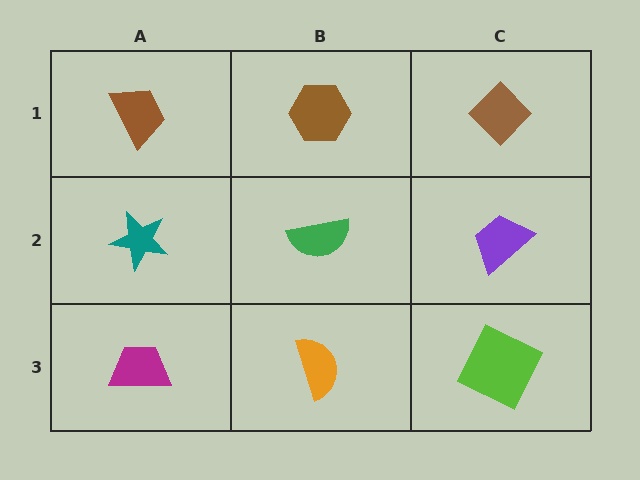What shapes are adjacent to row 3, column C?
A purple trapezoid (row 2, column C), an orange semicircle (row 3, column B).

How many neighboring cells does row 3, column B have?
3.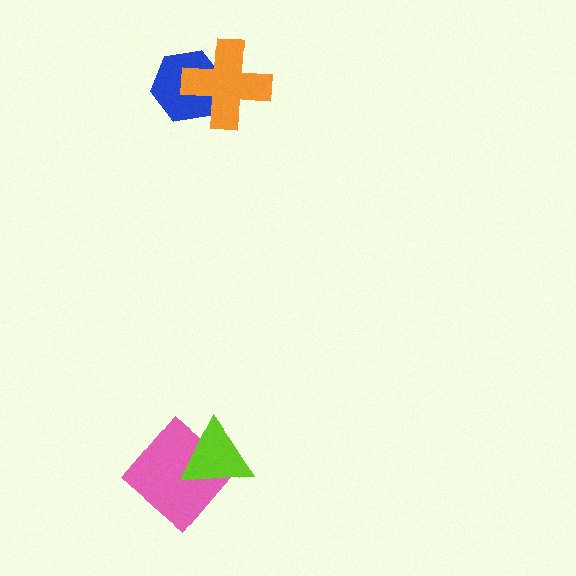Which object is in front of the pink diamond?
The lime triangle is in front of the pink diamond.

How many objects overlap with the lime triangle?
1 object overlaps with the lime triangle.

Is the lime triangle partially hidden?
No, no other shape covers it.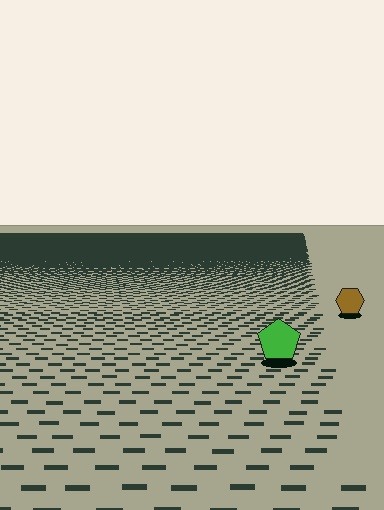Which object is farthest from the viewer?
The brown hexagon is farthest from the viewer. It appears smaller and the ground texture around it is denser.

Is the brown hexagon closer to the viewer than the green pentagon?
No. The green pentagon is closer — you can tell from the texture gradient: the ground texture is coarser near it.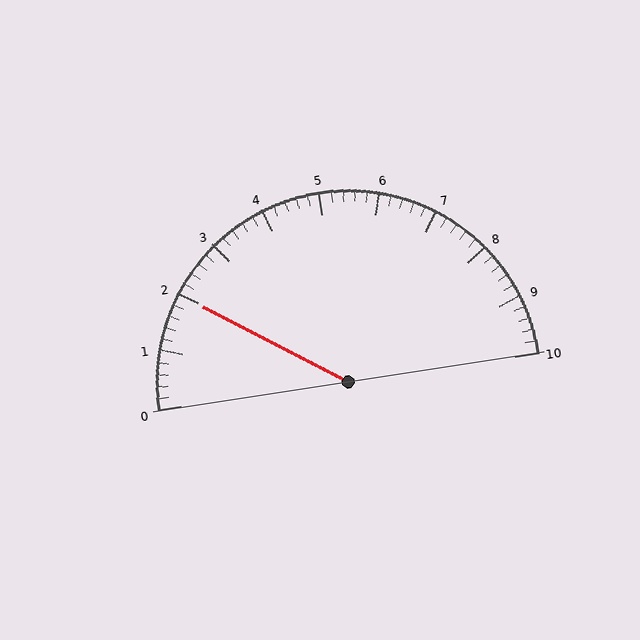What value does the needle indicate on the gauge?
The needle indicates approximately 2.0.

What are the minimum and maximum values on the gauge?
The gauge ranges from 0 to 10.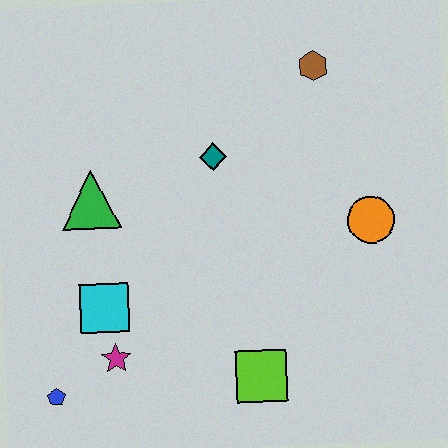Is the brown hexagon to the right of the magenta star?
Yes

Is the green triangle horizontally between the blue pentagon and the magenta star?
Yes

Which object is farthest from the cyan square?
The brown hexagon is farthest from the cyan square.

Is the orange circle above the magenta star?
Yes